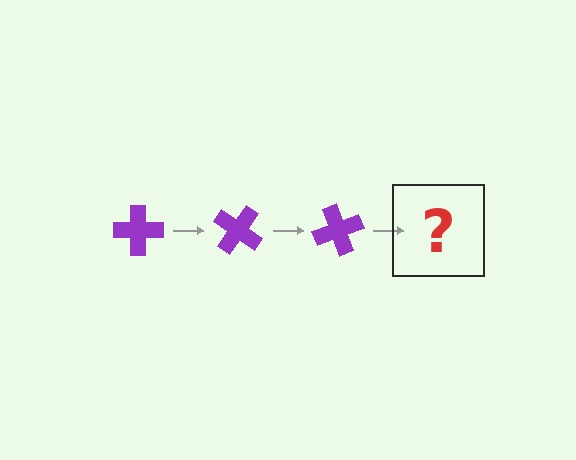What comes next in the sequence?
The next element should be a purple cross rotated 105 degrees.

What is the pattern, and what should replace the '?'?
The pattern is that the cross rotates 35 degrees each step. The '?' should be a purple cross rotated 105 degrees.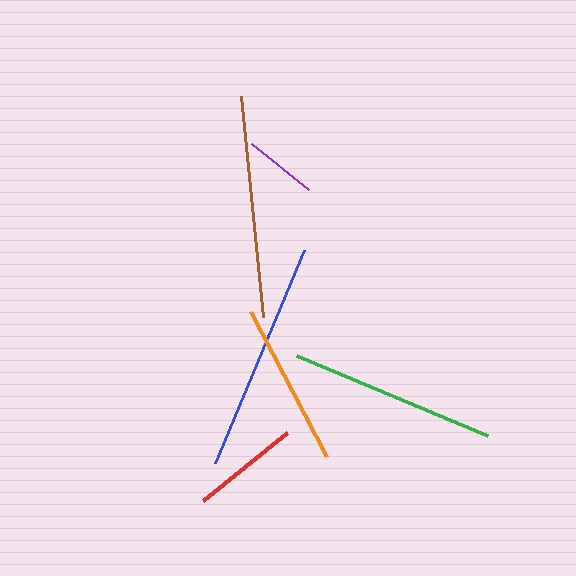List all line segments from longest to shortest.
From longest to shortest: blue, brown, green, orange, red, purple.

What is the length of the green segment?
The green segment is approximately 206 pixels long.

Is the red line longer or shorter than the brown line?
The brown line is longer than the red line.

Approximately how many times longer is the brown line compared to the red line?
The brown line is approximately 2.0 times the length of the red line.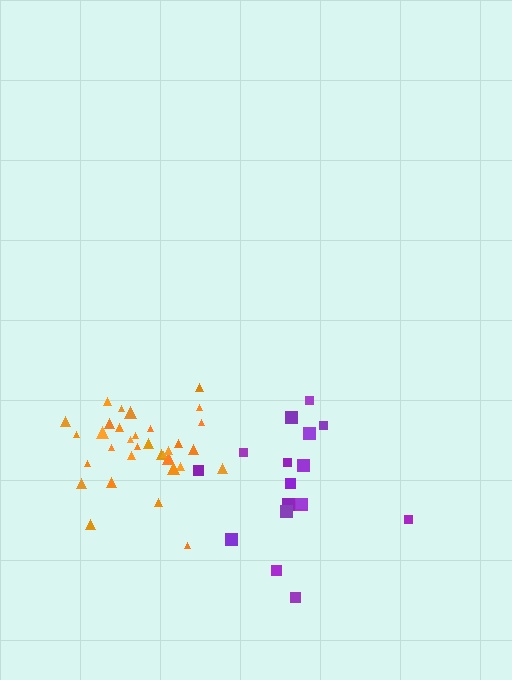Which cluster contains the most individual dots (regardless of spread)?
Orange (34).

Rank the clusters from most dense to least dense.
orange, purple.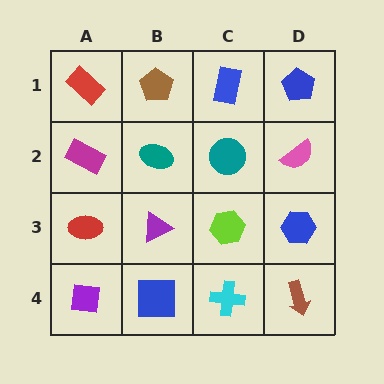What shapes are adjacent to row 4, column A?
A red ellipse (row 3, column A), a blue square (row 4, column B).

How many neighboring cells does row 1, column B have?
3.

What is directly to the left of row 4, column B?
A purple square.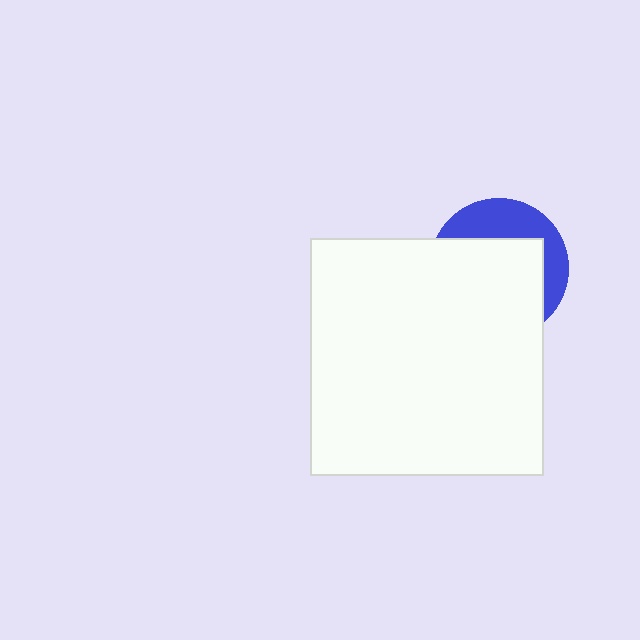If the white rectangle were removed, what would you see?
You would see the complete blue circle.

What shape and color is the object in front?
The object in front is a white rectangle.